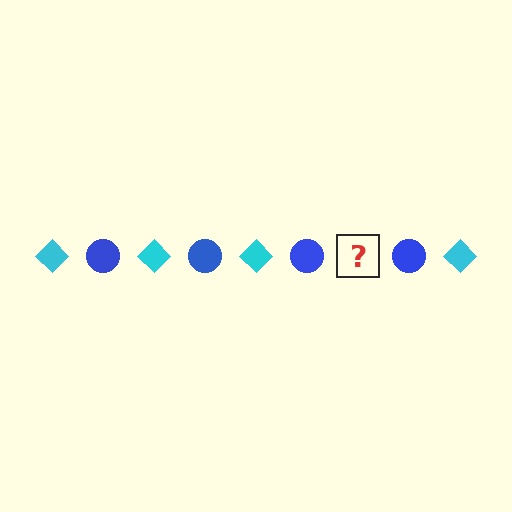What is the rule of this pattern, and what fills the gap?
The rule is that the pattern alternates between cyan diamond and blue circle. The gap should be filled with a cyan diamond.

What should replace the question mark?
The question mark should be replaced with a cyan diamond.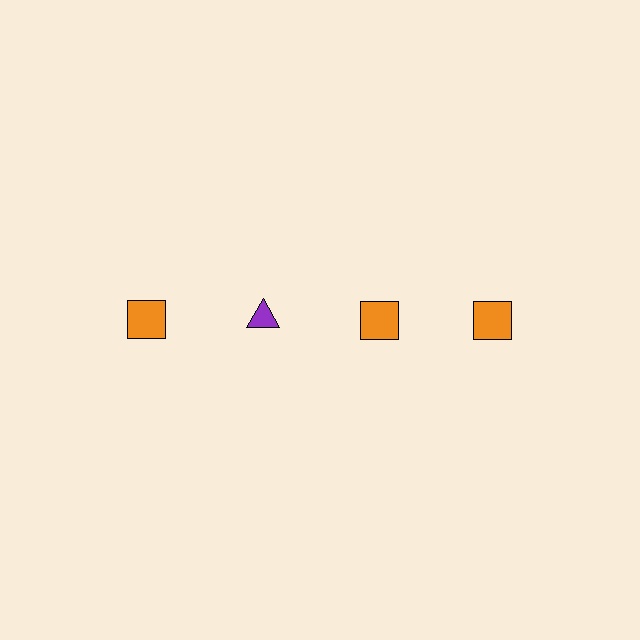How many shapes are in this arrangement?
There are 4 shapes arranged in a grid pattern.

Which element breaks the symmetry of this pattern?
The purple triangle in the top row, second from left column breaks the symmetry. All other shapes are orange squares.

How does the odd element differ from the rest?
It differs in both color (purple instead of orange) and shape (triangle instead of square).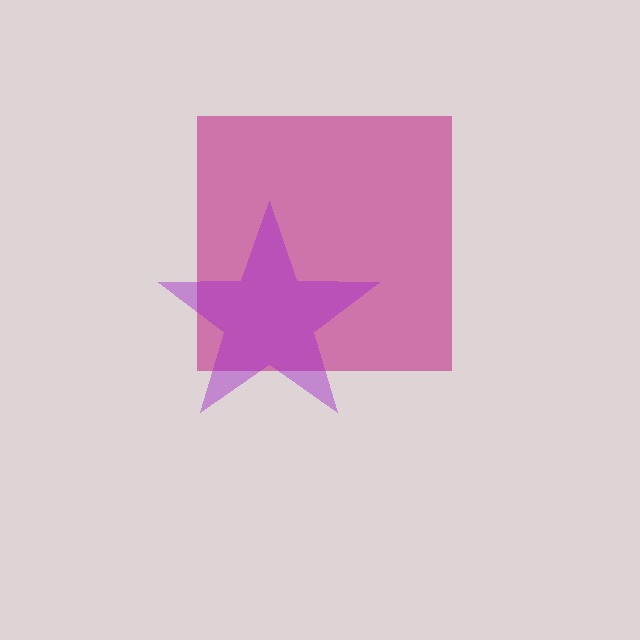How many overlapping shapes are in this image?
There are 2 overlapping shapes in the image.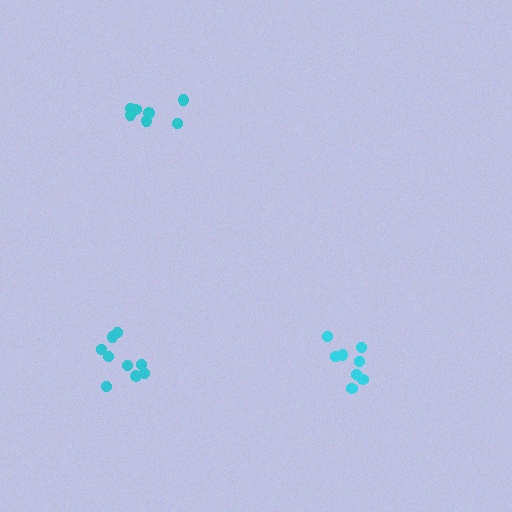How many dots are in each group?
Group 1: 7 dots, Group 2: 8 dots, Group 3: 9 dots (24 total).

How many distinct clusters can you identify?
There are 3 distinct clusters.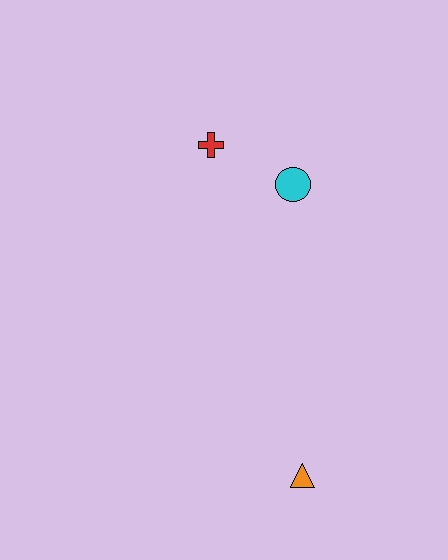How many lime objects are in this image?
There are no lime objects.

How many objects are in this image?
There are 3 objects.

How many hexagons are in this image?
There are no hexagons.